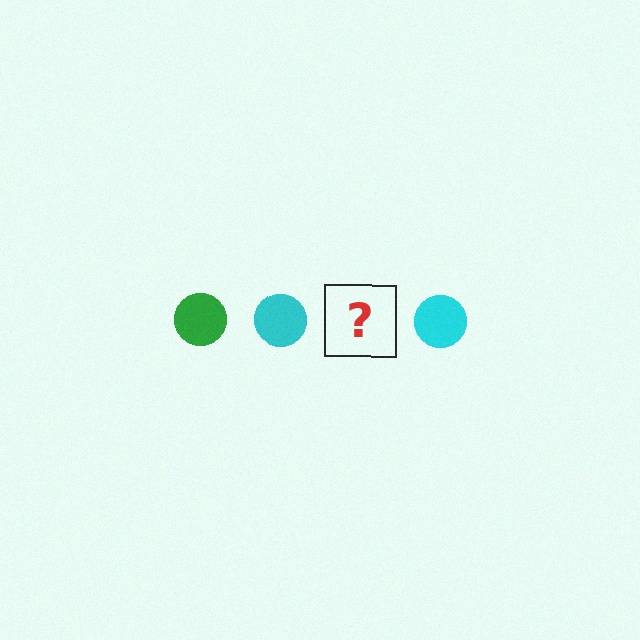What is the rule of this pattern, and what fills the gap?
The rule is that the pattern cycles through green, cyan circles. The gap should be filled with a green circle.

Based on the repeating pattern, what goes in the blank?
The blank should be a green circle.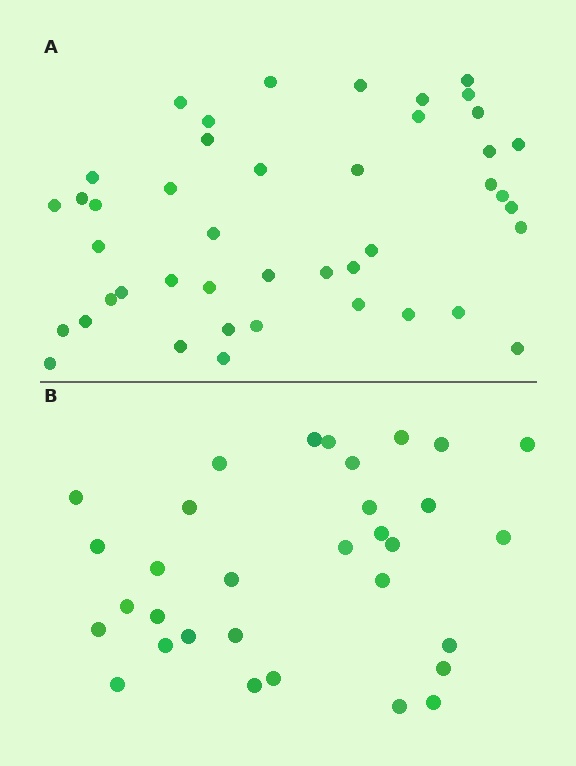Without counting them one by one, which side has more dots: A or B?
Region A (the top region) has more dots.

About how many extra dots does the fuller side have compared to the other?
Region A has roughly 12 or so more dots than region B.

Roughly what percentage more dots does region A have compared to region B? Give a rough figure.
About 40% more.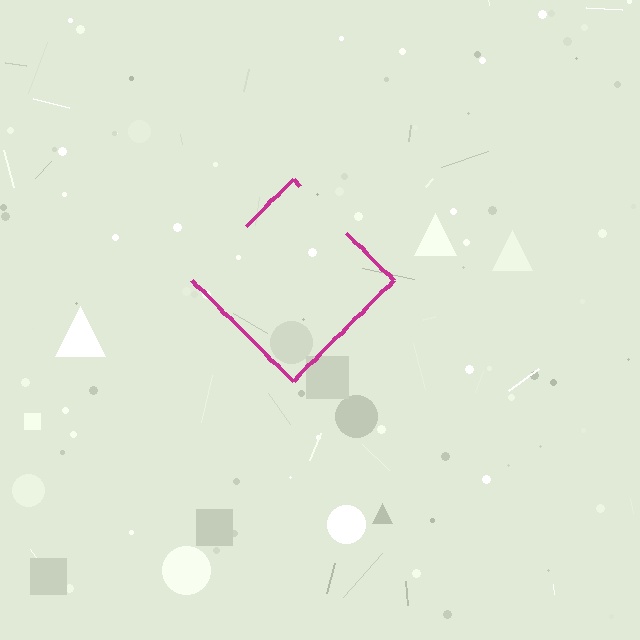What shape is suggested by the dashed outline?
The dashed outline suggests a diamond.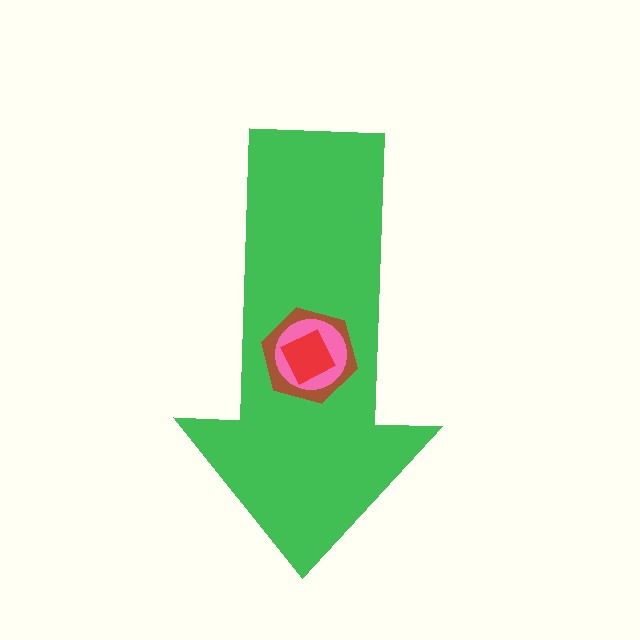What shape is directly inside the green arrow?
The brown hexagon.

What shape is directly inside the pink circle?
The red square.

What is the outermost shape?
The green arrow.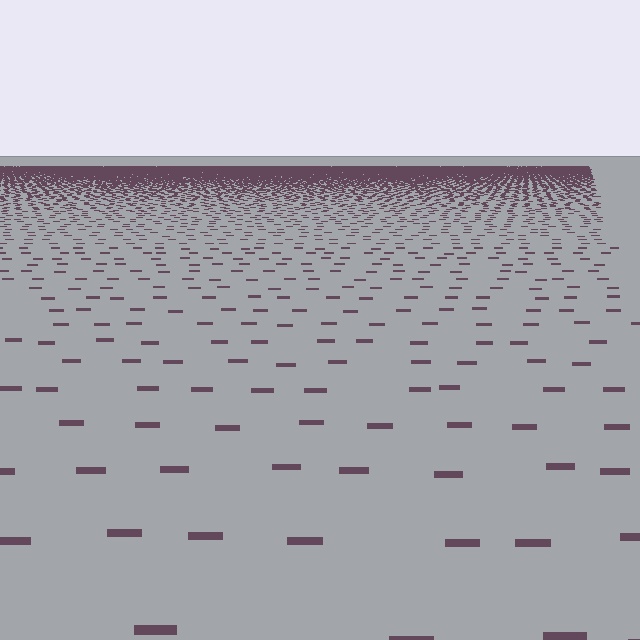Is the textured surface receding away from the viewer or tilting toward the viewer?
The surface is receding away from the viewer. Texture elements get smaller and denser toward the top.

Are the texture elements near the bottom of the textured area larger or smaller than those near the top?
Larger. Near the bottom, elements are closer to the viewer and appear at a bigger on-screen size.